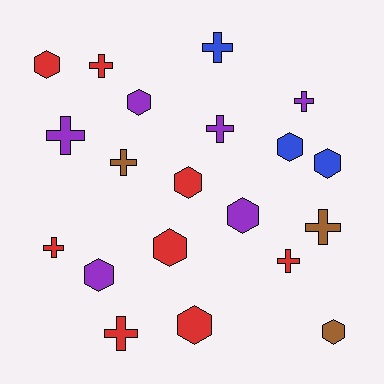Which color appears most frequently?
Red, with 8 objects.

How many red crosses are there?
There are 4 red crosses.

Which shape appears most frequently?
Cross, with 10 objects.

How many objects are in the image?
There are 20 objects.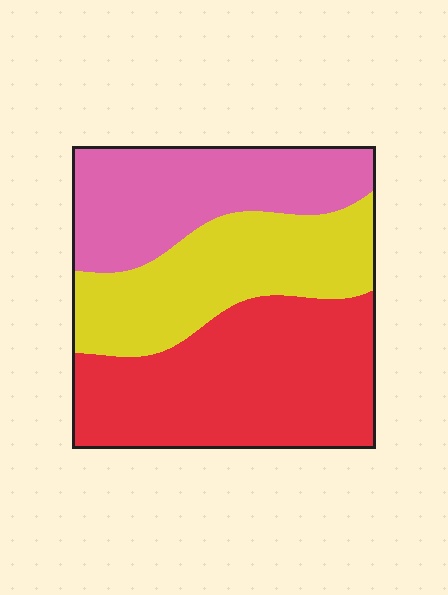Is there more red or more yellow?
Red.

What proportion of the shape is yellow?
Yellow covers 30% of the shape.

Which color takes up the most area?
Red, at roughly 40%.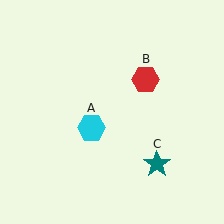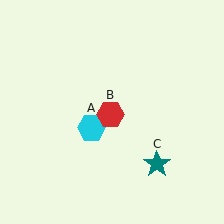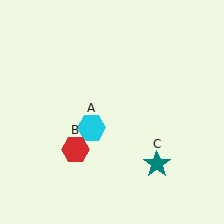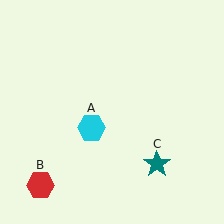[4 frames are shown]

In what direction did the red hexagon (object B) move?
The red hexagon (object B) moved down and to the left.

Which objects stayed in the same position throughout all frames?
Cyan hexagon (object A) and teal star (object C) remained stationary.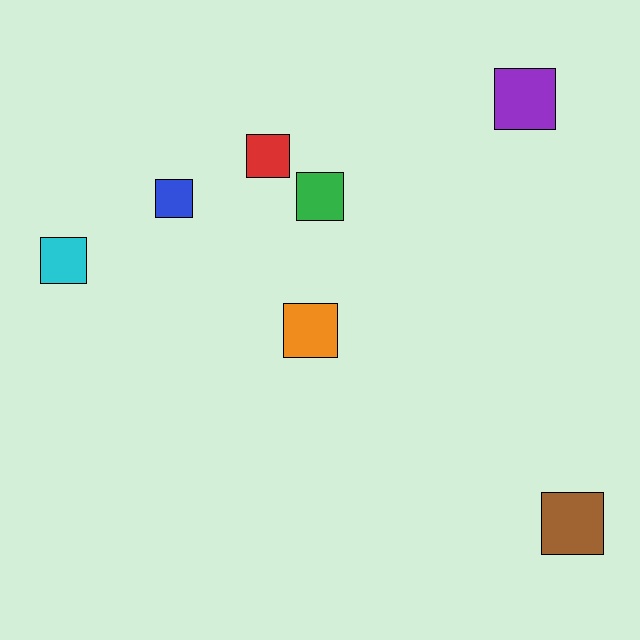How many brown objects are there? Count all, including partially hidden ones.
There is 1 brown object.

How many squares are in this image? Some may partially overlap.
There are 7 squares.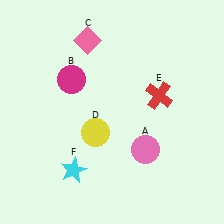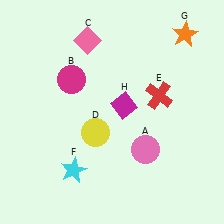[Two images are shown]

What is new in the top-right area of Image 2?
An orange star (G) was added in the top-right area of Image 2.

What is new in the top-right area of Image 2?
A magenta diamond (H) was added in the top-right area of Image 2.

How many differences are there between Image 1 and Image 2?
There are 2 differences between the two images.